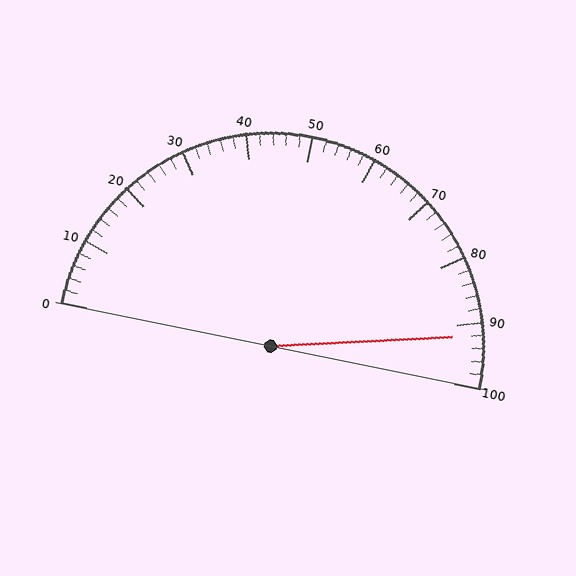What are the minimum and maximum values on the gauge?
The gauge ranges from 0 to 100.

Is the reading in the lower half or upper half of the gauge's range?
The reading is in the upper half of the range (0 to 100).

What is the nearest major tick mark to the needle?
The nearest major tick mark is 90.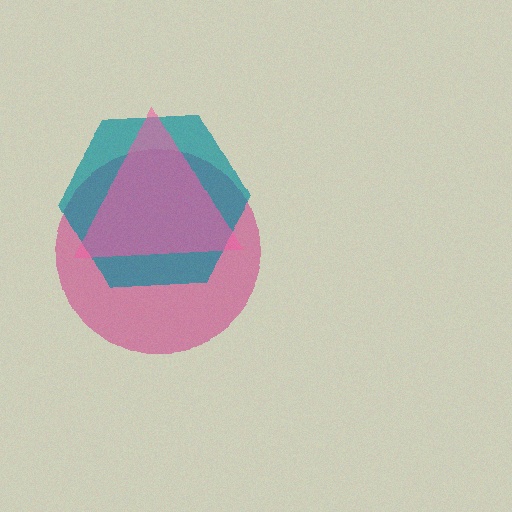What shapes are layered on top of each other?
The layered shapes are: a magenta circle, a teal hexagon, a pink triangle.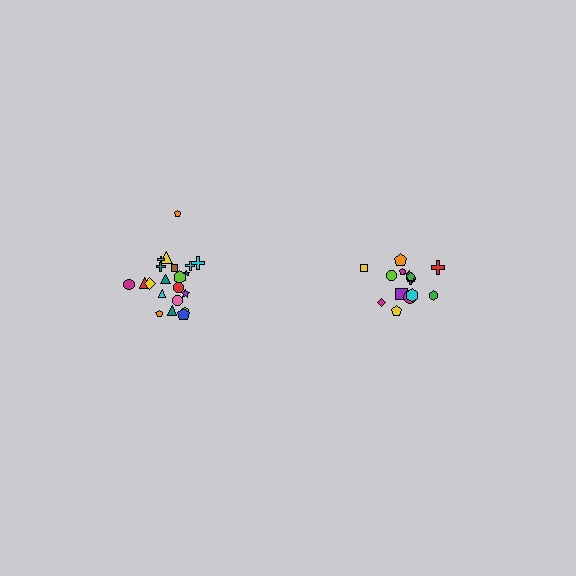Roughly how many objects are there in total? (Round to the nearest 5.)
Roughly 35 objects in total.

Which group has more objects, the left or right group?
The left group.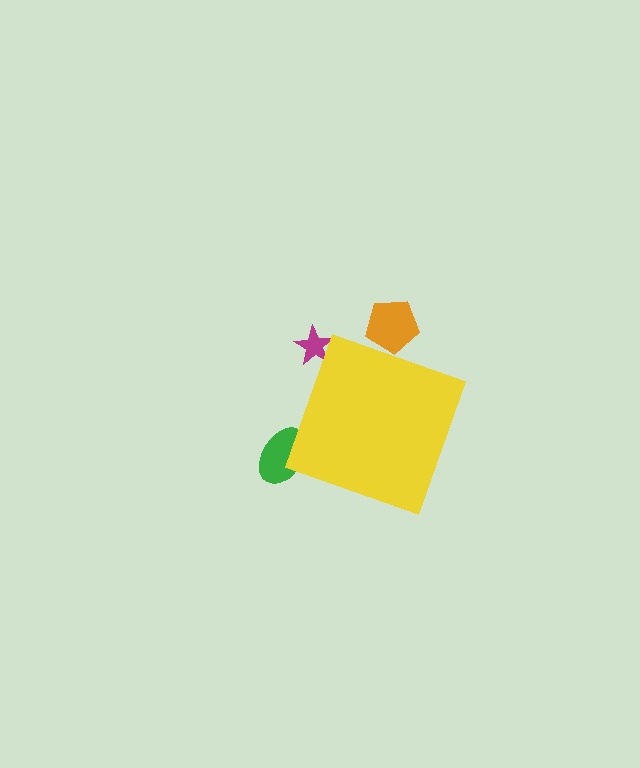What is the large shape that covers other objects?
A yellow diamond.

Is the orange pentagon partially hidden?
Yes, the orange pentagon is partially hidden behind the yellow diamond.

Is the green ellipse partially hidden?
Yes, the green ellipse is partially hidden behind the yellow diamond.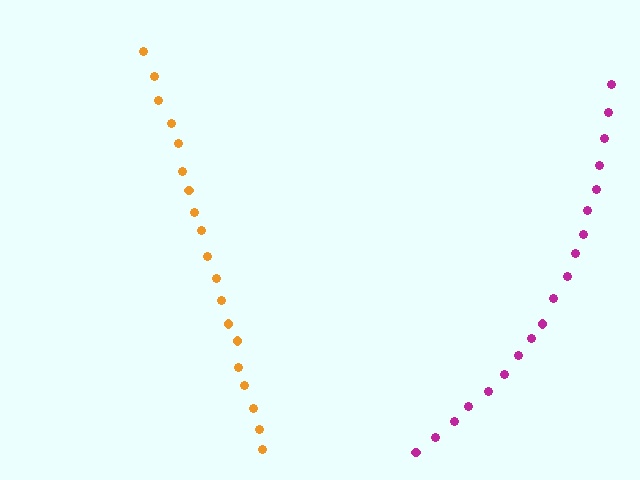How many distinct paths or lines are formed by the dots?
There are 2 distinct paths.